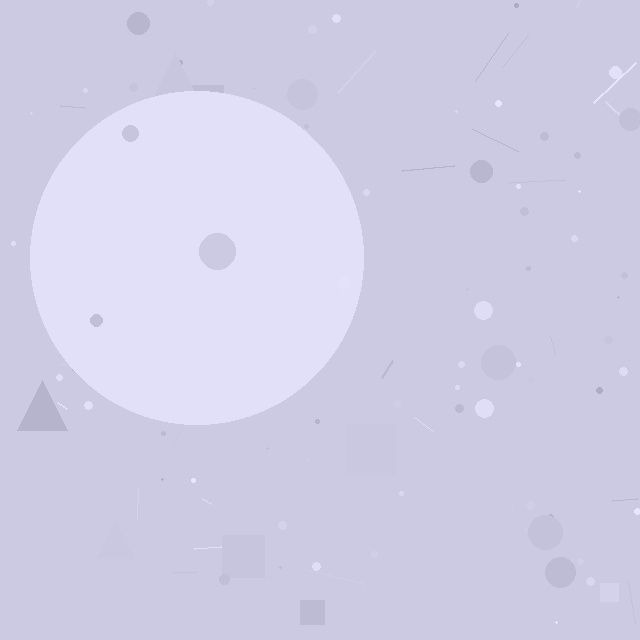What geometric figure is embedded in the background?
A circle is embedded in the background.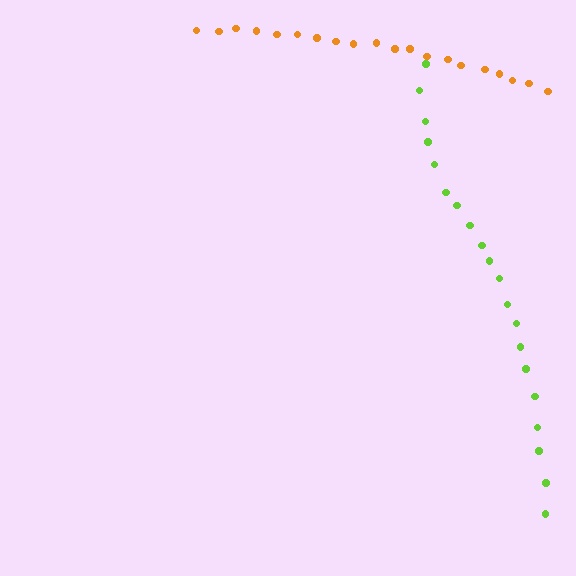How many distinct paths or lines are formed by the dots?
There are 2 distinct paths.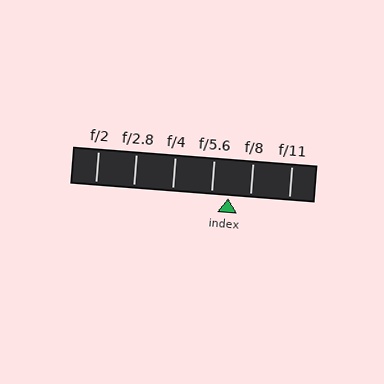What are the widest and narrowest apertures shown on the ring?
The widest aperture shown is f/2 and the narrowest is f/11.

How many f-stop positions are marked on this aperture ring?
There are 6 f-stop positions marked.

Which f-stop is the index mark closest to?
The index mark is closest to f/5.6.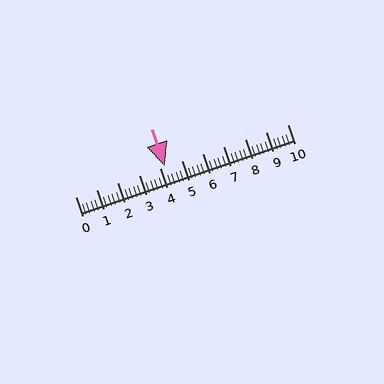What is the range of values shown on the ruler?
The ruler shows values from 0 to 10.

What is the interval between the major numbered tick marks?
The major tick marks are spaced 1 units apart.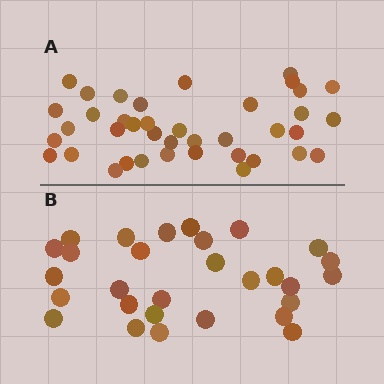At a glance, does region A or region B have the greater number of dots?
Region A (the top region) has more dots.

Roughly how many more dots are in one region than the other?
Region A has roughly 10 or so more dots than region B.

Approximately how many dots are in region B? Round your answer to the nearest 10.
About 30 dots. (The exact count is 29, which rounds to 30.)